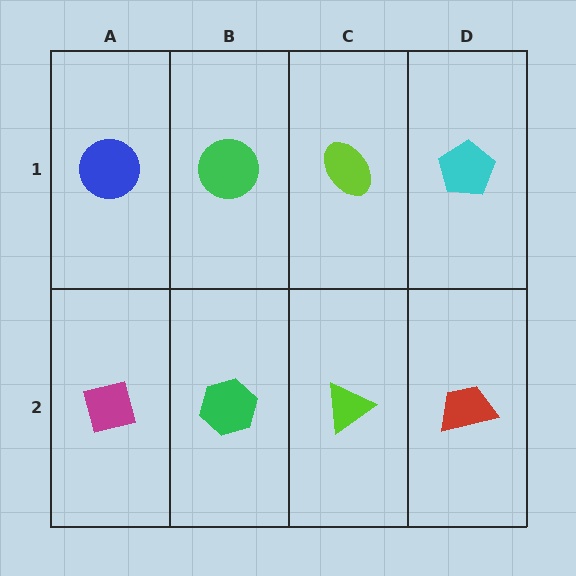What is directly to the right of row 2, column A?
A green hexagon.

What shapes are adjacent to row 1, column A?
A magenta square (row 2, column A), a green circle (row 1, column B).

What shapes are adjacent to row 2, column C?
A lime ellipse (row 1, column C), a green hexagon (row 2, column B), a red trapezoid (row 2, column D).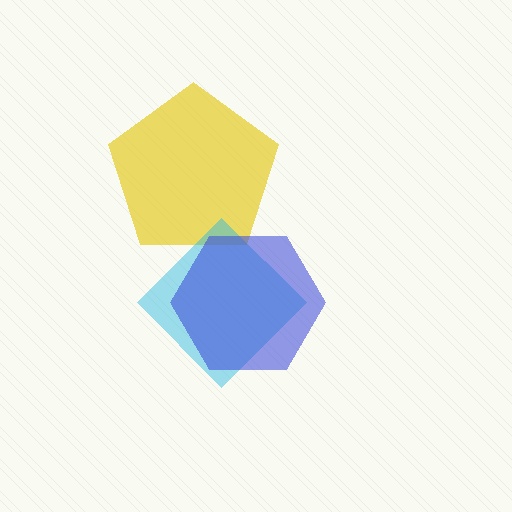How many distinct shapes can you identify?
There are 3 distinct shapes: a yellow pentagon, a cyan diamond, a blue hexagon.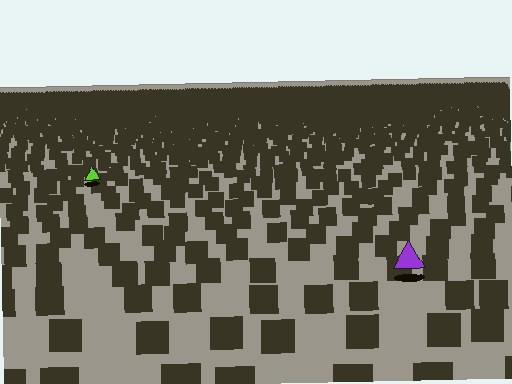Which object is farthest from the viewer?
The lime triangle is farthest from the viewer. It appears smaller and the ground texture around it is denser.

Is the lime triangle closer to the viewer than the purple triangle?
No. The purple triangle is closer — you can tell from the texture gradient: the ground texture is coarser near it.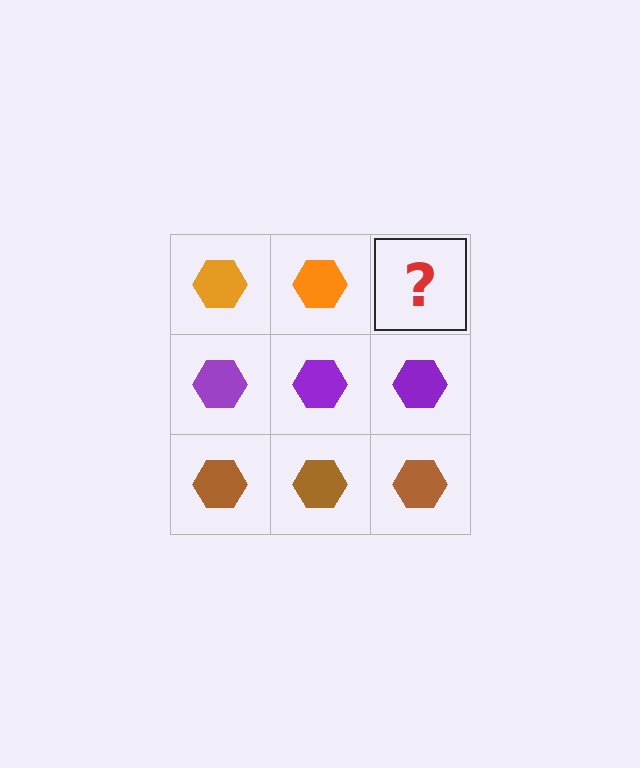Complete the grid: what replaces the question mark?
The question mark should be replaced with an orange hexagon.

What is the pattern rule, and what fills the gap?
The rule is that each row has a consistent color. The gap should be filled with an orange hexagon.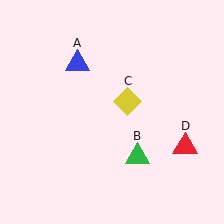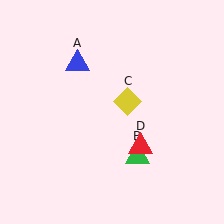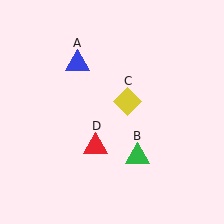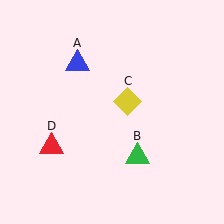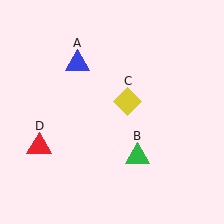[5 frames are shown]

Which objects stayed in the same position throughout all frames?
Blue triangle (object A) and green triangle (object B) and yellow diamond (object C) remained stationary.